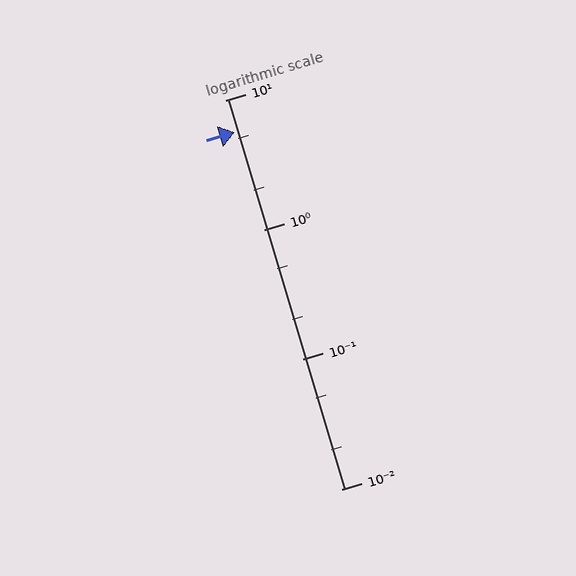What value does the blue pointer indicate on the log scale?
The pointer indicates approximately 5.7.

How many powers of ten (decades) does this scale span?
The scale spans 3 decades, from 0.01 to 10.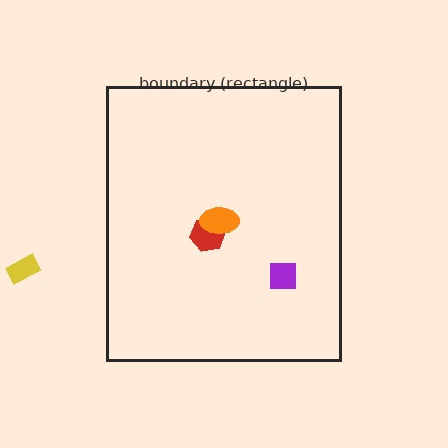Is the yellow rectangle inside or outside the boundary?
Outside.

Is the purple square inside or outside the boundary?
Inside.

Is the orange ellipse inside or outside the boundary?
Inside.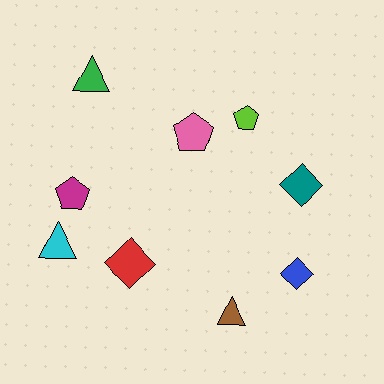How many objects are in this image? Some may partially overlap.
There are 9 objects.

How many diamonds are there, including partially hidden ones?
There are 3 diamonds.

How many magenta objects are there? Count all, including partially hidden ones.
There is 1 magenta object.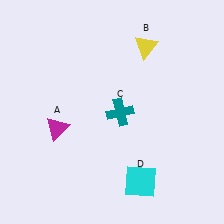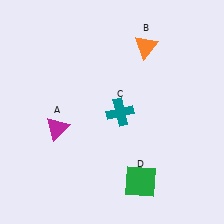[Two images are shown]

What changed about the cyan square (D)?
In Image 1, D is cyan. In Image 2, it changed to green.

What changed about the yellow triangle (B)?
In Image 1, B is yellow. In Image 2, it changed to orange.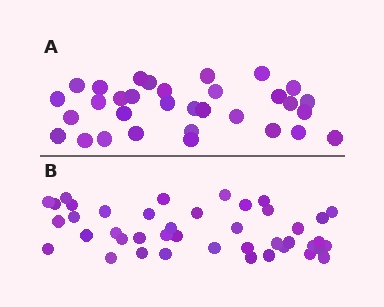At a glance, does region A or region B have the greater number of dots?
Region B (the bottom region) has more dots.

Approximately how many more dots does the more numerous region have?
Region B has roughly 10 or so more dots than region A.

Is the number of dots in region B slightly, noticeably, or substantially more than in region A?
Region B has noticeably more, but not dramatically so. The ratio is roughly 1.3 to 1.